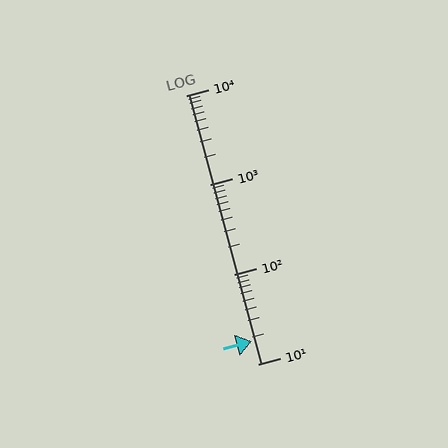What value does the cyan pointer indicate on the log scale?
The pointer indicates approximately 18.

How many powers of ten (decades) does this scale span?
The scale spans 3 decades, from 10 to 10000.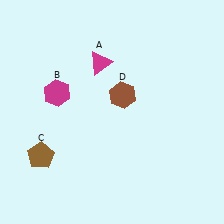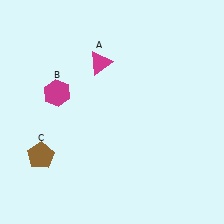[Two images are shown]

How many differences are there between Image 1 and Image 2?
There is 1 difference between the two images.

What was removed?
The brown hexagon (D) was removed in Image 2.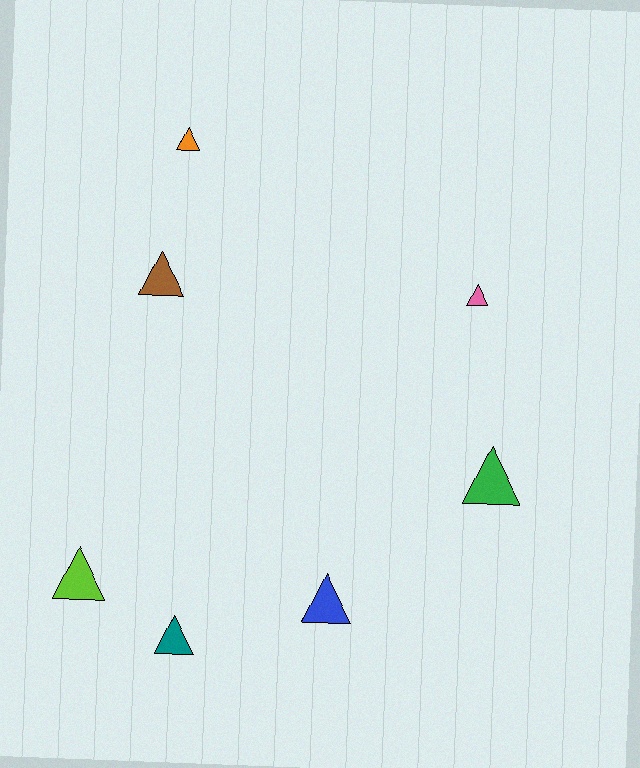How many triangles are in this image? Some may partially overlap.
There are 7 triangles.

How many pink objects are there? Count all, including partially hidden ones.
There is 1 pink object.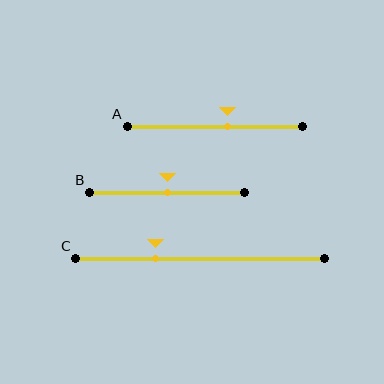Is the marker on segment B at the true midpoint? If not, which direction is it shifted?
Yes, the marker on segment B is at the true midpoint.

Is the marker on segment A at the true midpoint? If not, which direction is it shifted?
No, the marker on segment A is shifted to the right by about 7% of the segment length.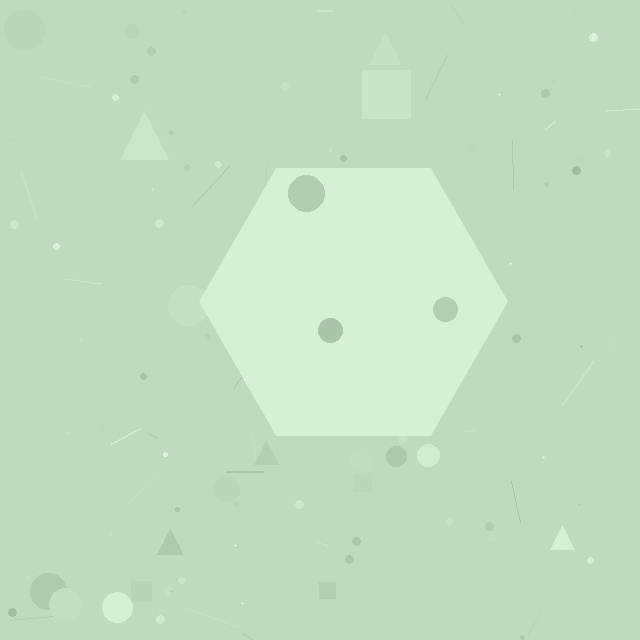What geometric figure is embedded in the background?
A hexagon is embedded in the background.